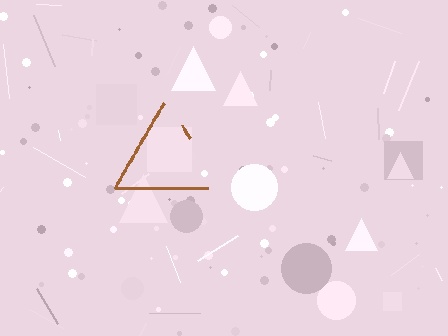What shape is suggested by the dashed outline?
The dashed outline suggests a triangle.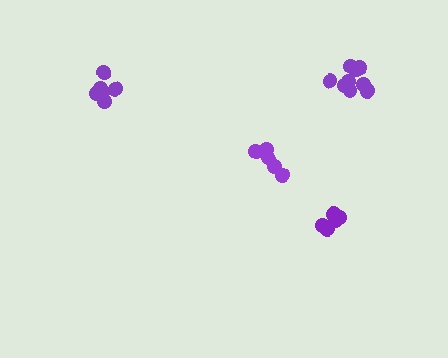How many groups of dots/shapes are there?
There are 4 groups.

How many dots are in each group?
Group 1: 5 dots, Group 2: 6 dots, Group 3: 9 dots, Group 4: 5 dots (25 total).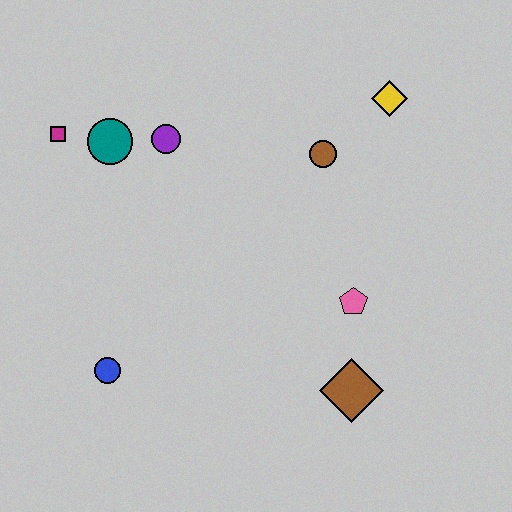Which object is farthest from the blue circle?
The yellow diamond is farthest from the blue circle.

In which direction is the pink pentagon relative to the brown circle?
The pink pentagon is below the brown circle.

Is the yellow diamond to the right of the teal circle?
Yes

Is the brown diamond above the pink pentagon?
No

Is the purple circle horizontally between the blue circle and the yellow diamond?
Yes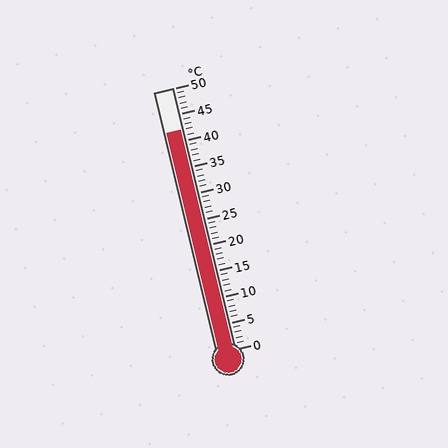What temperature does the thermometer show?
The thermometer shows approximately 42°C.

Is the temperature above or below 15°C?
The temperature is above 15°C.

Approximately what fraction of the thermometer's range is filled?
The thermometer is filled to approximately 85% of its range.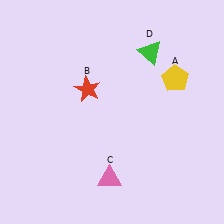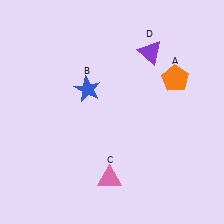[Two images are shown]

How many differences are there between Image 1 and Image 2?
There are 3 differences between the two images.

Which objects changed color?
A changed from yellow to orange. B changed from red to blue. D changed from green to purple.